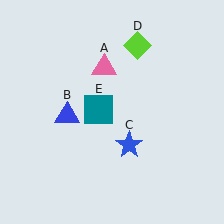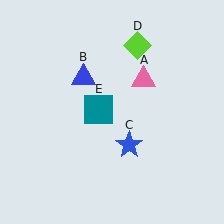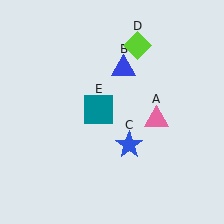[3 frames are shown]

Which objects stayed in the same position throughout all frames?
Blue star (object C) and lime diamond (object D) and teal square (object E) remained stationary.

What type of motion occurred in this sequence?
The pink triangle (object A), blue triangle (object B) rotated clockwise around the center of the scene.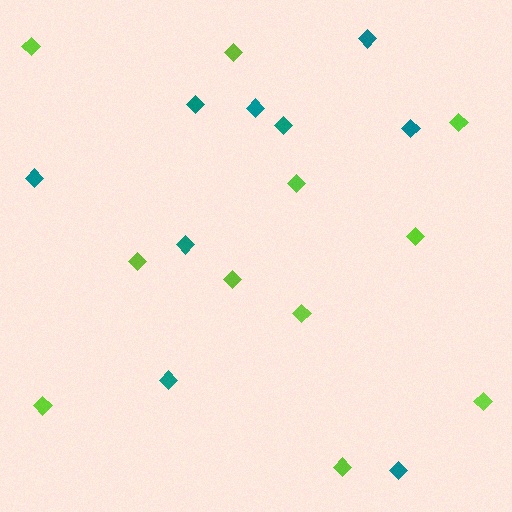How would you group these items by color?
There are 2 groups: one group of lime diamonds (11) and one group of teal diamonds (9).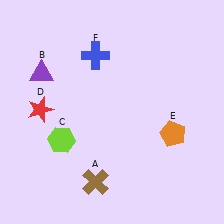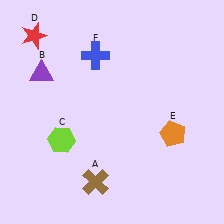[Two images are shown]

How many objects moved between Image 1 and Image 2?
1 object moved between the two images.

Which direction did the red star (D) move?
The red star (D) moved up.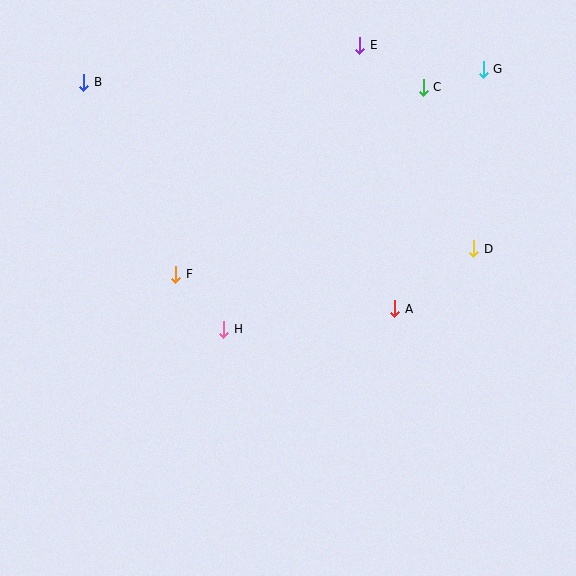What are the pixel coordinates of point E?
Point E is at (360, 45).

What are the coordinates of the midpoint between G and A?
The midpoint between G and A is at (439, 189).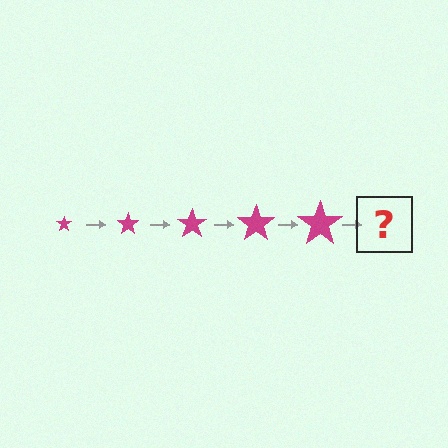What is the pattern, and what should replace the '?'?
The pattern is that the star gets progressively larger each step. The '?' should be a magenta star, larger than the previous one.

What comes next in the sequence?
The next element should be a magenta star, larger than the previous one.